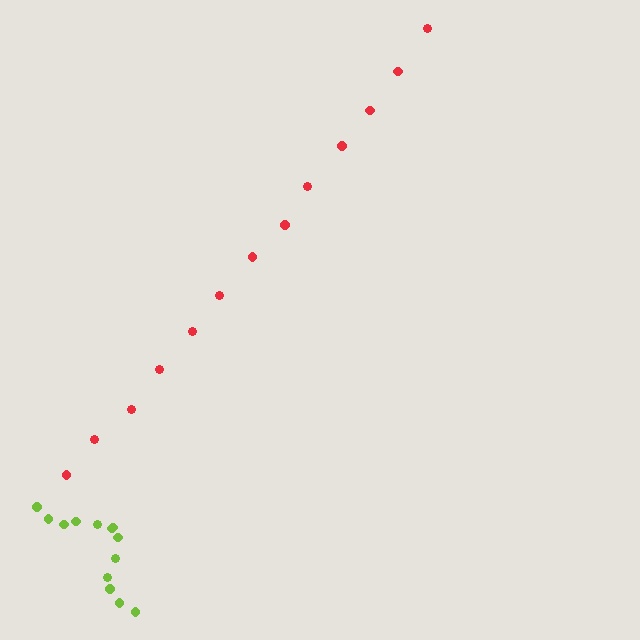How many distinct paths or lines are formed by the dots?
There are 2 distinct paths.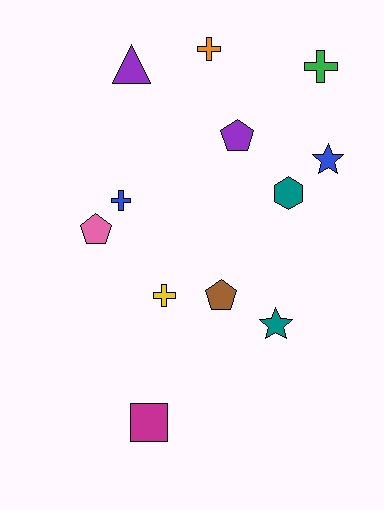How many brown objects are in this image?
There is 1 brown object.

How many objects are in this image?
There are 12 objects.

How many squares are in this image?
There is 1 square.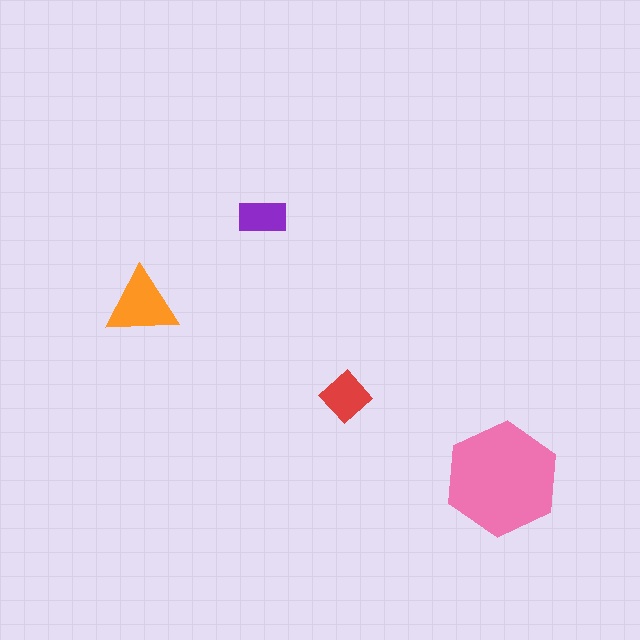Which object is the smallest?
The purple rectangle.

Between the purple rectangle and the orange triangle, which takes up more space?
The orange triangle.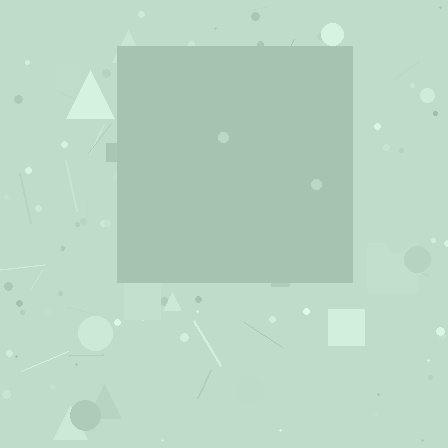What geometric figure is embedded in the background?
A square is embedded in the background.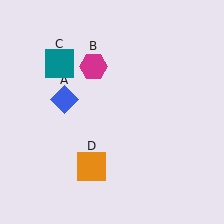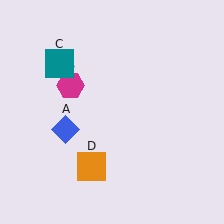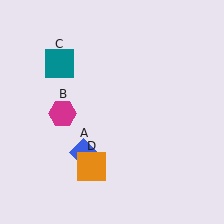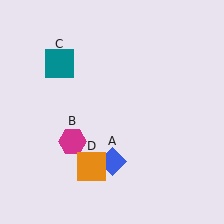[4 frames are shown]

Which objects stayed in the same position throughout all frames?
Teal square (object C) and orange square (object D) remained stationary.